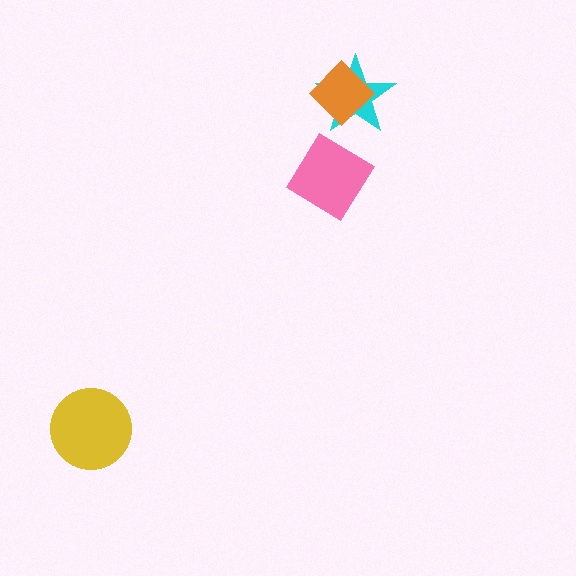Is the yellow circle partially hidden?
No, no other shape covers it.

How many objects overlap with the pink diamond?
0 objects overlap with the pink diamond.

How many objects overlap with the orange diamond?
1 object overlaps with the orange diamond.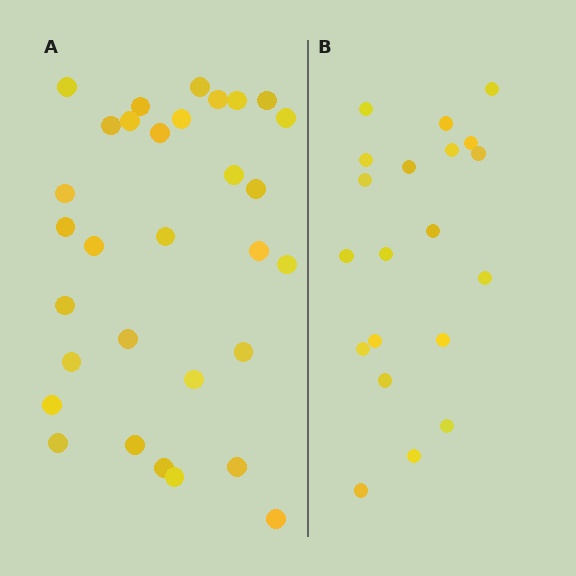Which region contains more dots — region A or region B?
Region A (the left region) has more dots.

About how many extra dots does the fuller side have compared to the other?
Region A has roughly 12 or so more dots than region B.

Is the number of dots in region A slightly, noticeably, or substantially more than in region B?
Region A has substantially more. The ratio is roughly 1.6 to 1.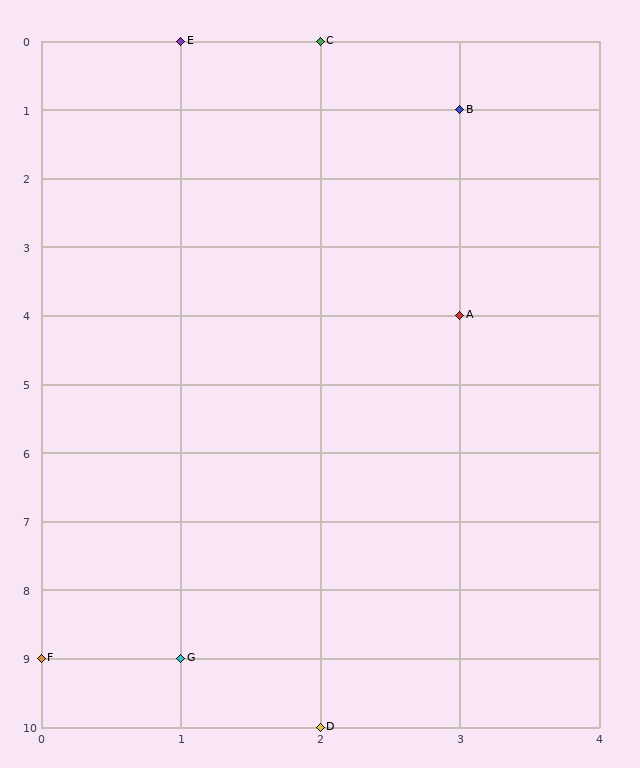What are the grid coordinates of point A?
Point A is at grid coordinates (3, 4).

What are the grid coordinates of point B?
Point B is at grid coordinates (3, 1).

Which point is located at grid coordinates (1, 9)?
Point G is at (1, 9).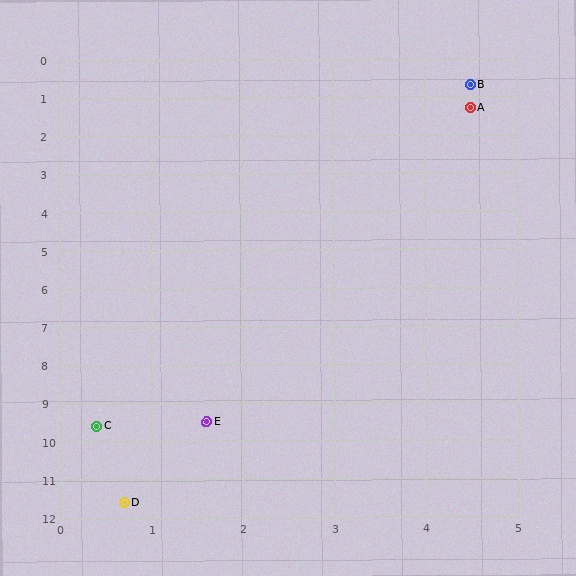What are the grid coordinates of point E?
Point E is at approximately (1.6, 9.5).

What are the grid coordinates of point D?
Point D is at approximately (0.7, 11.6).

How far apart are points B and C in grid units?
Points B and C are about 9.8 grid units apart.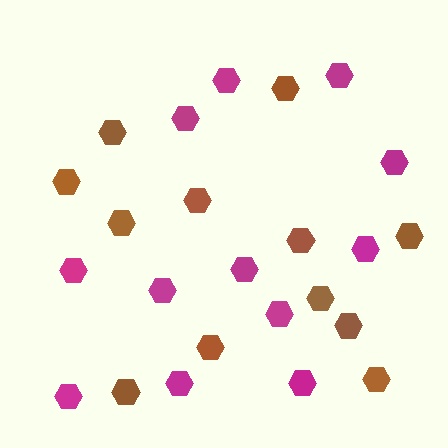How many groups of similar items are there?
There are 2 groups: one group of brown hexagons (12) and one group of magenta hexagons (12).